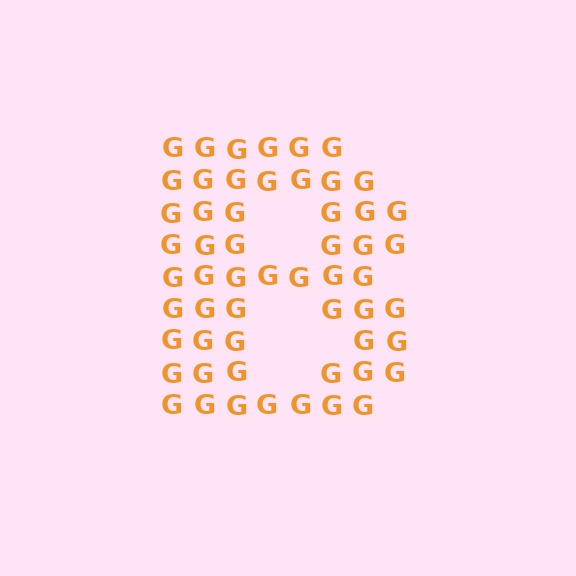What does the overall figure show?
The overall figure shows the letter B.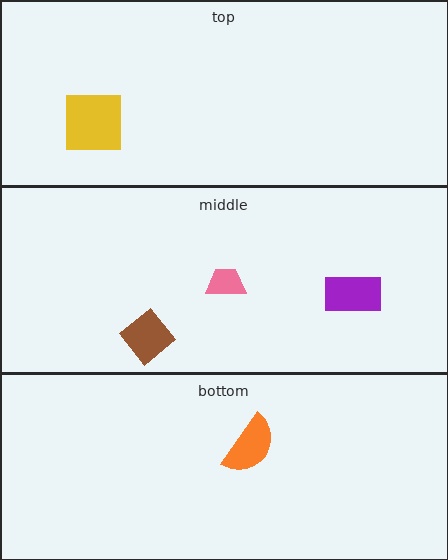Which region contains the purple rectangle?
The middle region.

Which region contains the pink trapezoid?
The middle region.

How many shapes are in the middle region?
3.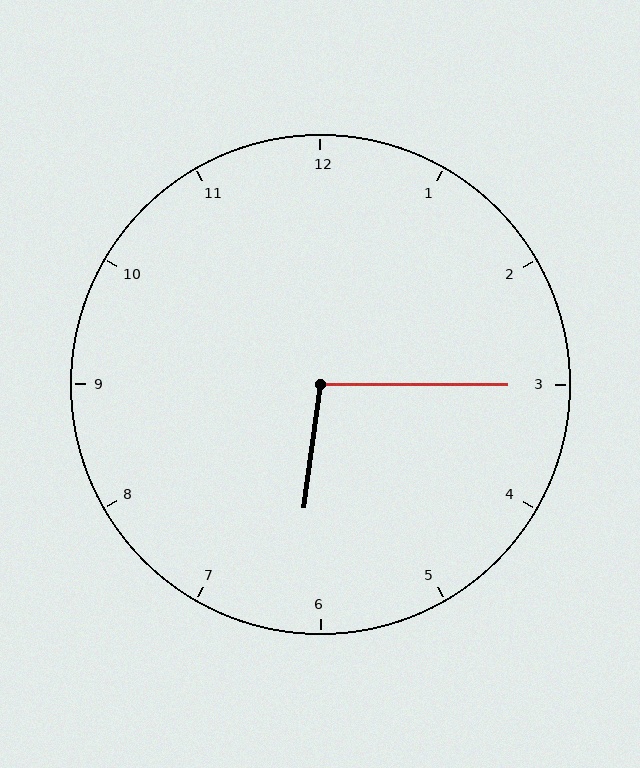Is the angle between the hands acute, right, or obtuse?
It is obtuse.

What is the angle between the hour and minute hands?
Approximately 98 degrees.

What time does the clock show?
6:15.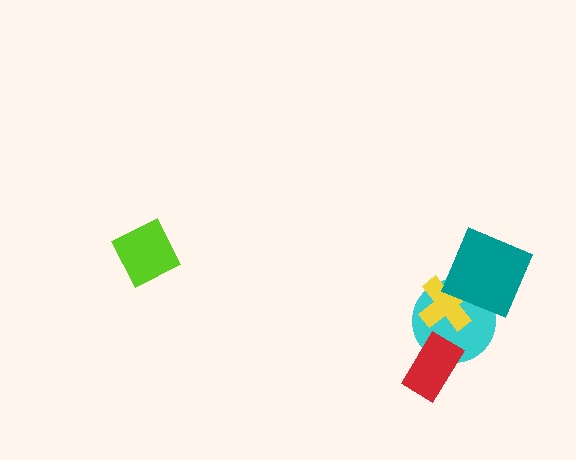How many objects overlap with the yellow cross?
2 objects overlap with the yellow cross.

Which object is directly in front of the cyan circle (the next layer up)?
The yellow cross is directly in front of the cyan circle.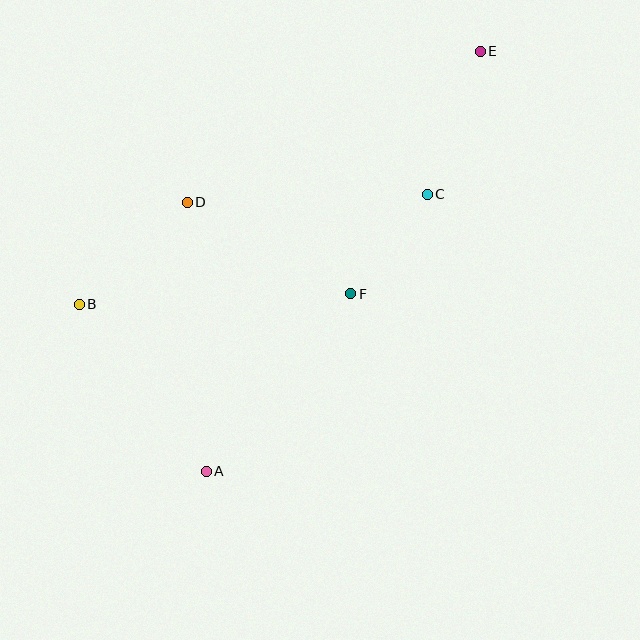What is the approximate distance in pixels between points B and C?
The distance between B and C is approximately 365 pixels.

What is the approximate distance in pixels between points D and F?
The distance between D and F is approximately 187 pixels.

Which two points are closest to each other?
Points C and F are closest to each other.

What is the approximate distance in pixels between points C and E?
The distance between C and E is approximately 153 pixels.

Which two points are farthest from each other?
Points A and E are farthest from each other.